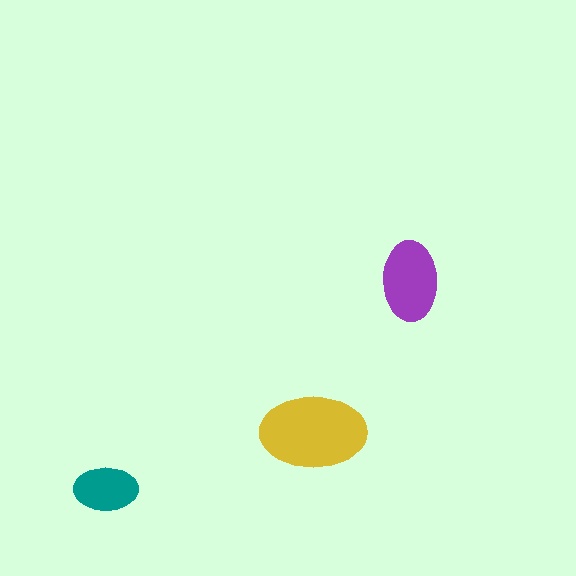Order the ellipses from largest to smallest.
the yellow one, the purple one, the teal one.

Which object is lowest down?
The teal ellipse is bottommost.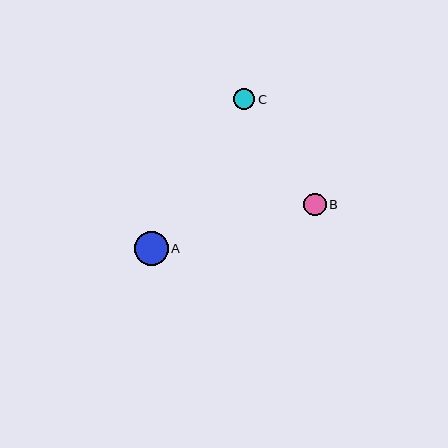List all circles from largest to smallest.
From largest to smallest: A, B, C.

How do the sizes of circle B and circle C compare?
Circle B and circle C are approximately the same size.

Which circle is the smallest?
Circle C is the smallest with a size of approximately 21 pixels.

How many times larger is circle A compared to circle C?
Circle A is approximately 1.6 times the size of circle C.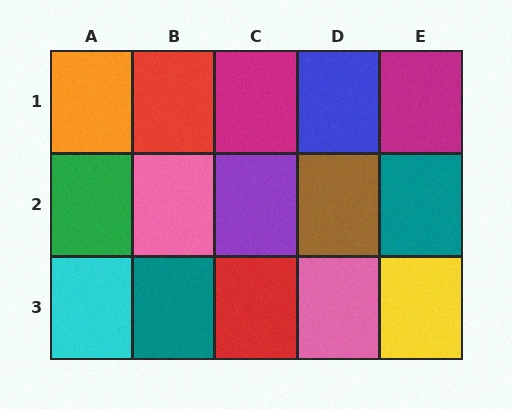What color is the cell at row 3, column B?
Teal.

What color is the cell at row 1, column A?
Orange.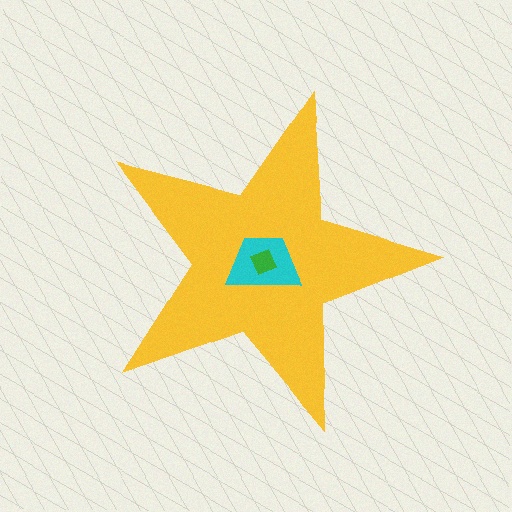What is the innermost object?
The green square.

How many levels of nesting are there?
3.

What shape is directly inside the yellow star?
The cyan trapezoid.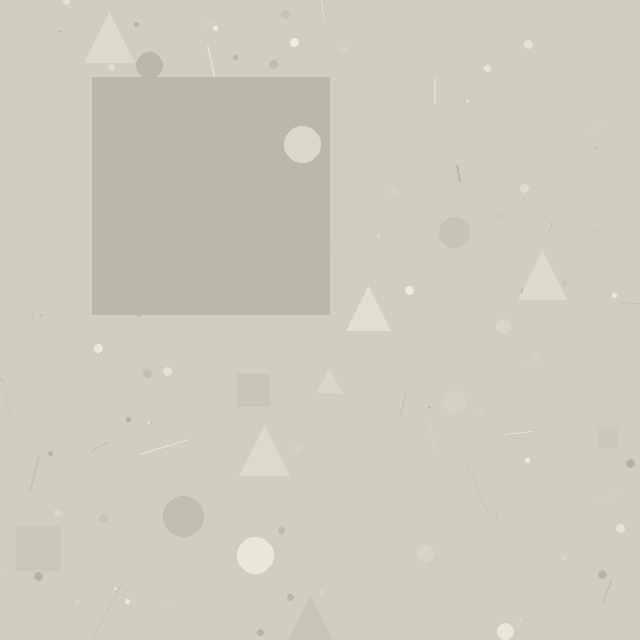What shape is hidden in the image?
A square is hidden in the image.